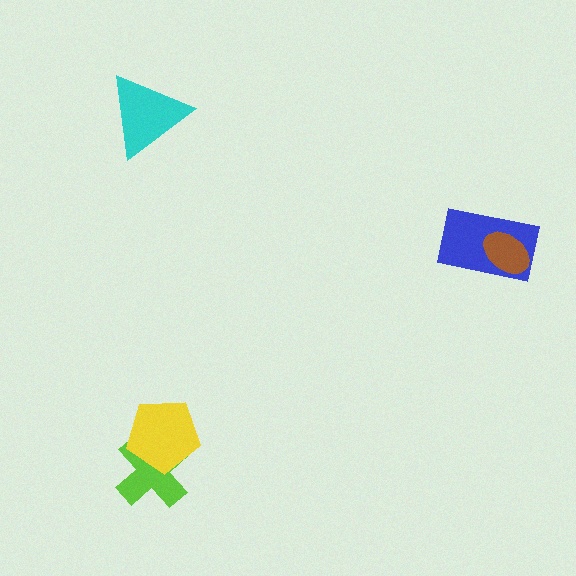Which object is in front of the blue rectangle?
The brown ellipse is in front of the blue rectangle.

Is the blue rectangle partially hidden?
Yes, it is partially covered by another shape.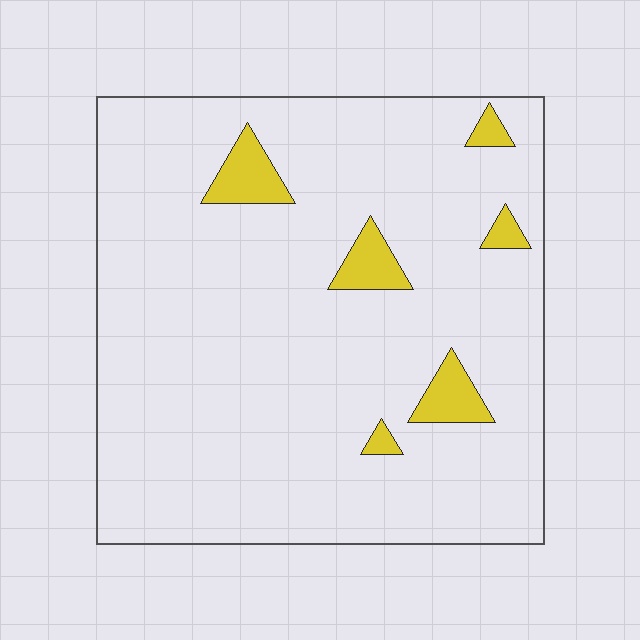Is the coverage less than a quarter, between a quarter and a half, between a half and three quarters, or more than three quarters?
Less than a quarter.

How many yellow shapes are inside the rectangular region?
6.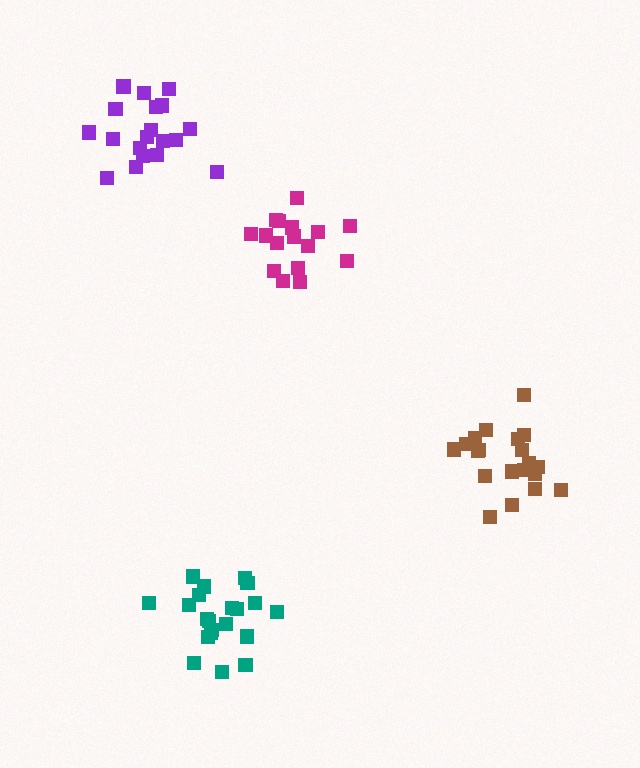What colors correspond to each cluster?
The clusters are colored: teal, purple, magenta, brown.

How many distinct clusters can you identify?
There are 4 distinct clusters.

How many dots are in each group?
Group 1: 21 dots, Group 2: 19 dots, Group 3: 16 dots, Group 4: 21 dots (77 total).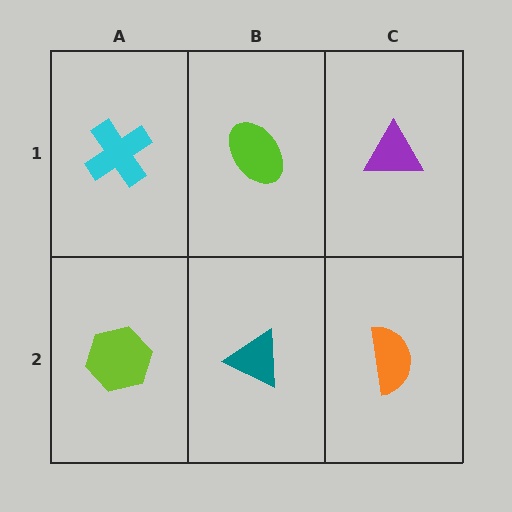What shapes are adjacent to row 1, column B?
A teal triangle (row 2, column B), a cyan cross (row 1, column A), a purple triangle (row 1, column C).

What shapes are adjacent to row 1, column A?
A lime hexagon (row 2, column A), a lime ellipse (row 1, column B).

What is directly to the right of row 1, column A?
A lime ellipse.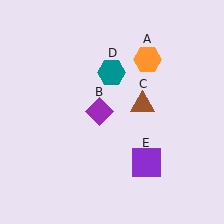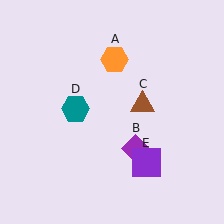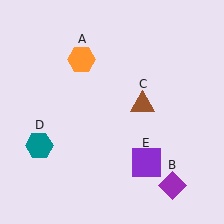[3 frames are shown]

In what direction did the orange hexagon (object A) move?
The orange hexagon (object A) moved left.